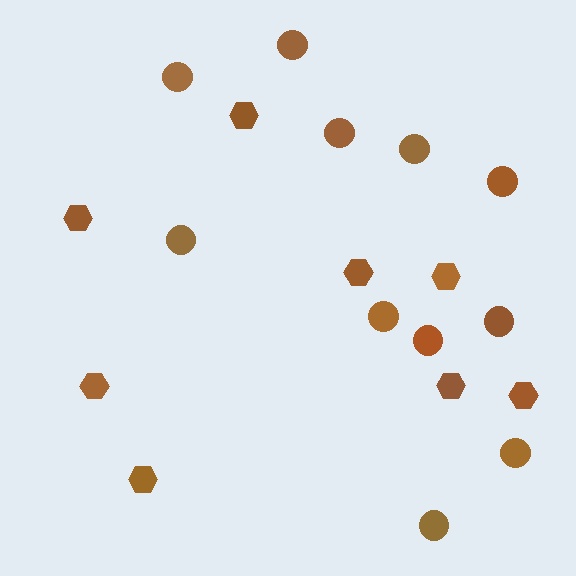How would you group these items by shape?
There are 2 groups: one group of hexagons (8) and one group of circles (11).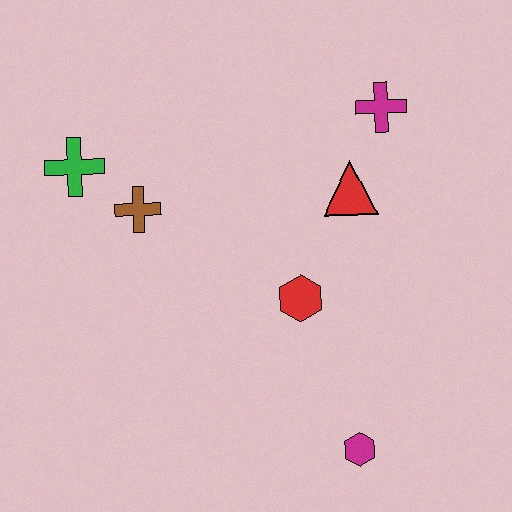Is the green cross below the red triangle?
No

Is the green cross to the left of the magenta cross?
Yes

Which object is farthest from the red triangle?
The green cross is farthest from the red triangle.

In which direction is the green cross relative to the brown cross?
The green cross is to the left of the brown cross.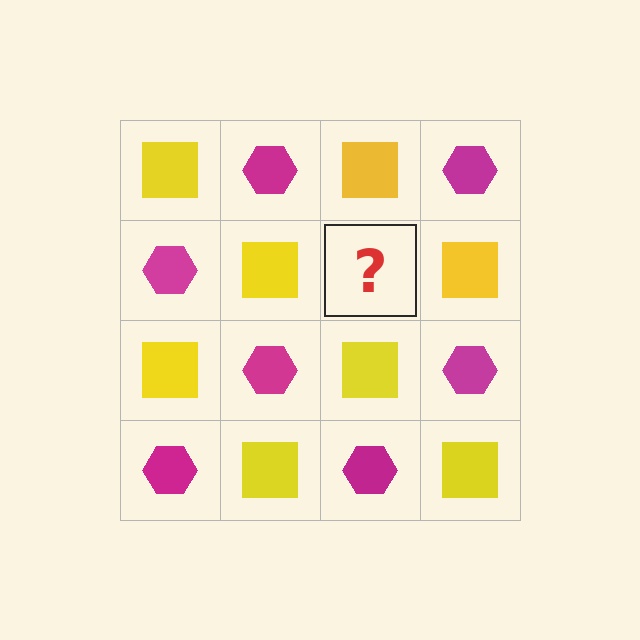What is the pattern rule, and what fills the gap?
The rule is that it alternates yellow square and magenta hexagon in a checkerboard pattern. The gap should be filled with a magenta hexagon.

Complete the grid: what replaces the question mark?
The question mark should be replaced with a magenta hexagon.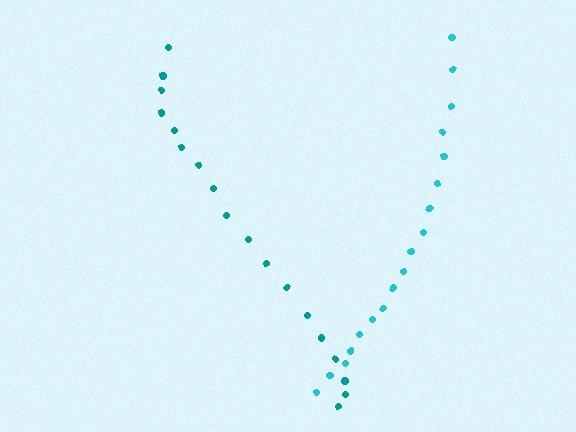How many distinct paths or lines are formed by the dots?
There are 2 distinct paths.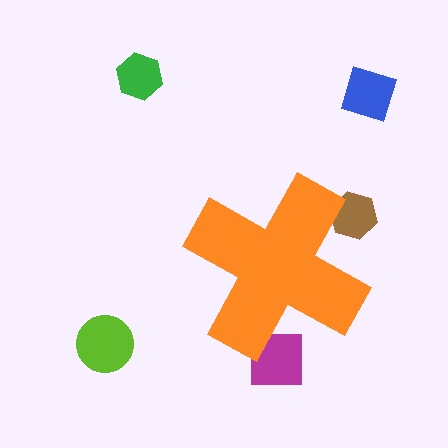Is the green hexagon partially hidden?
No, the green hexagon is fully visible.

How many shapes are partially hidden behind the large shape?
2 shapes are partially hidden.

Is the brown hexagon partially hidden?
Yes, the brown hexagon is partially hidden behind the orange cross.